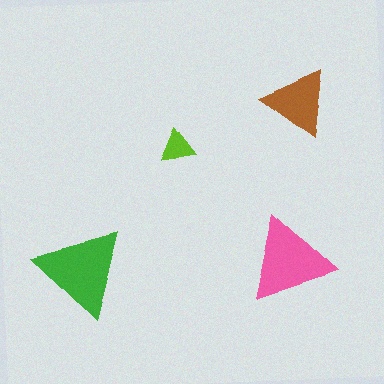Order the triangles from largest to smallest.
the green one, the pink one, the brown one, the lime one.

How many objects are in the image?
There are 4 objects in the image.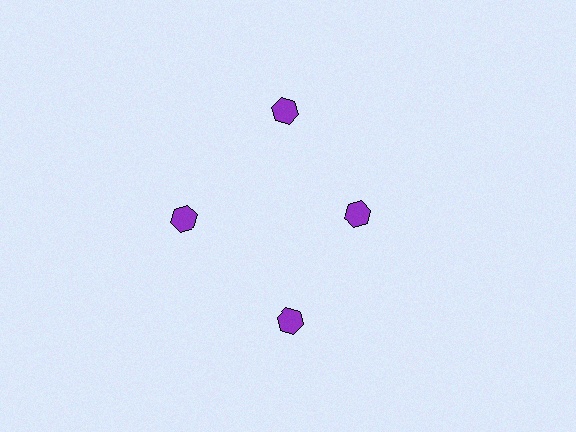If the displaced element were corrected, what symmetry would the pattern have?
It would have 4-fold rotational symmetry — the pattern would map onto itself every 90 degrees.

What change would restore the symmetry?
The symmetry would be restored by moving it outward, back onto the ring so that all 4 hexagons sit at equal angles and equal distance from the center.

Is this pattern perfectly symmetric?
No. The 4 purple hexagons are arranged in a ring, but one element near the 3 o'clock position is pulled inward toward the center, breaking the 4-fold rotational symmetry.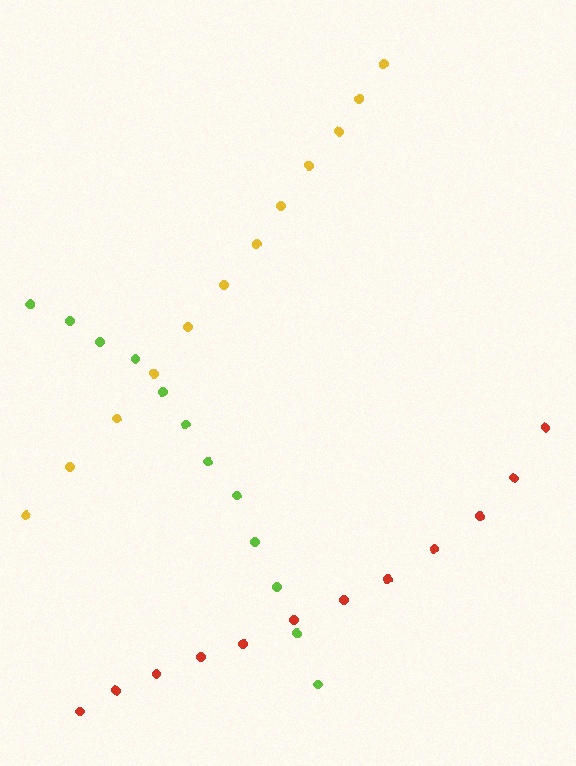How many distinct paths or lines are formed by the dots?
There are 3 distinct paths.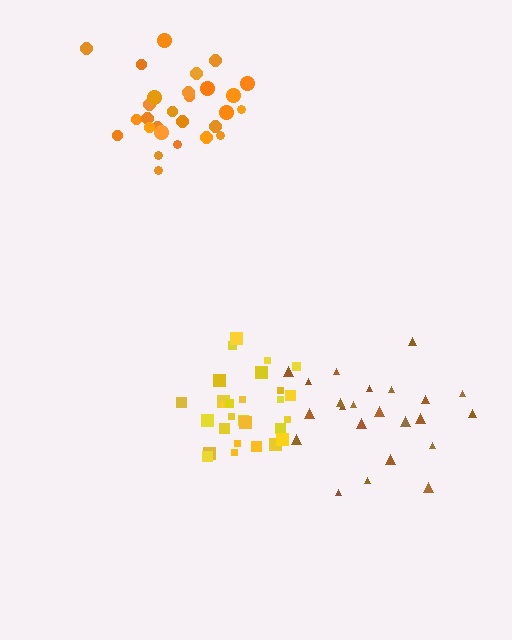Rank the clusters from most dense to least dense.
yellow, orange, brown.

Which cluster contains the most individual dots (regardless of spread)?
Orange (29).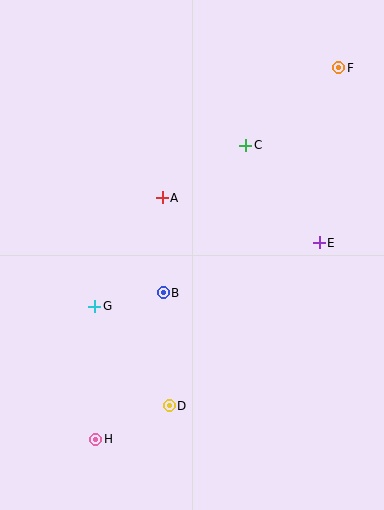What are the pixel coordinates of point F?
Point F is at (339, 68).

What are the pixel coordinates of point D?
Point D is at (169, 406).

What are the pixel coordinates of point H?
Point H is at (96, 439).